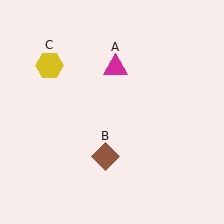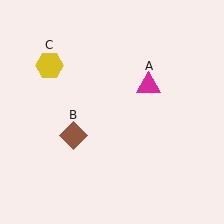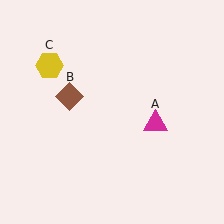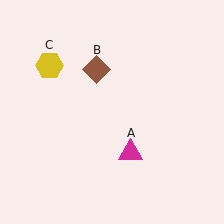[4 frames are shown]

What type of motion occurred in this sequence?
The magenta triangle (object A), brown diamond (object B) rotated clockwise around the center of the scene.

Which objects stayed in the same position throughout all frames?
Yellow hexagon (object C) remained stationary.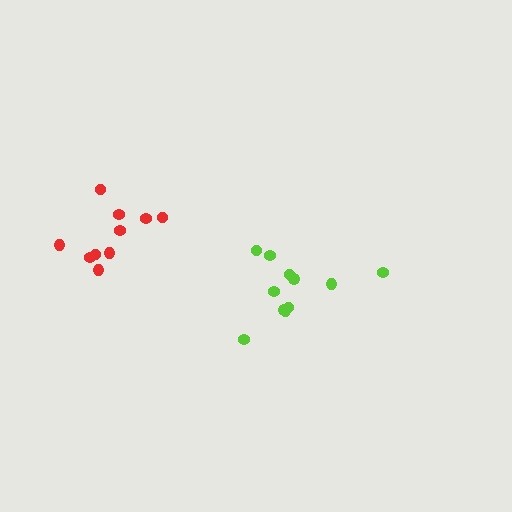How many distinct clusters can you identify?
There are 2 distinct clusters.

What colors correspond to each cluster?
The clusters are colored: lime, red.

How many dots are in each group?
Group 1: 11 dots, Group 2: 10 dots (21 total).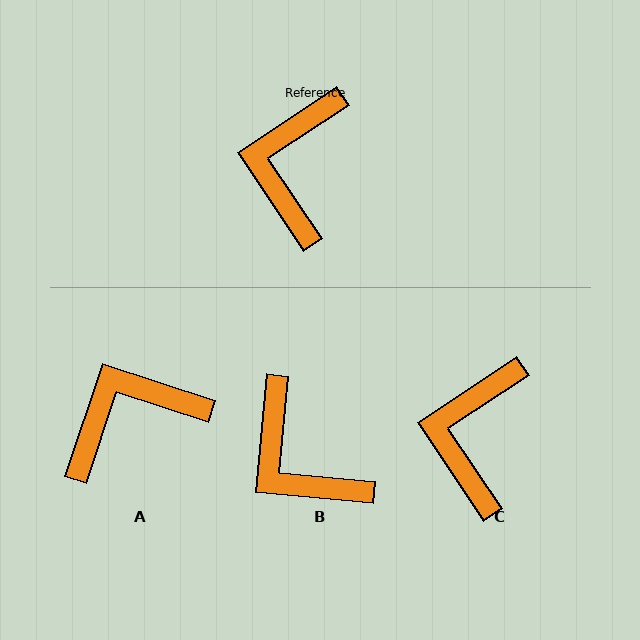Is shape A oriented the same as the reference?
No, it is off by about 52 degrees.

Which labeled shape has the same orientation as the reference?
C.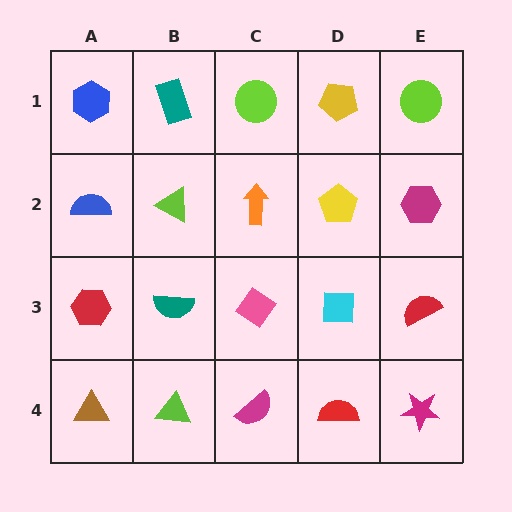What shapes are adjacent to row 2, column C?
A lime circle (row 1, column C), a pink diamond (row 3, column C), a lime triangle (row 2, column B), a yellow pentagon (row 2, column D).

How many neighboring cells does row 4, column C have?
3.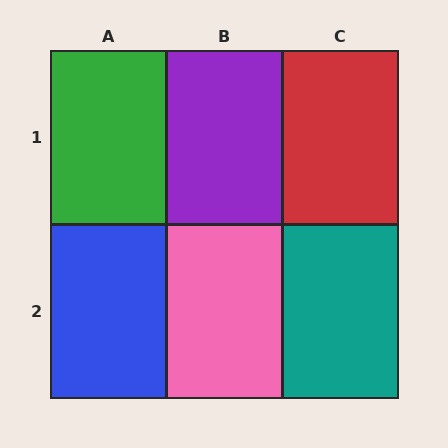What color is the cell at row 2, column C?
Teal.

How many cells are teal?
1 cell is teal.